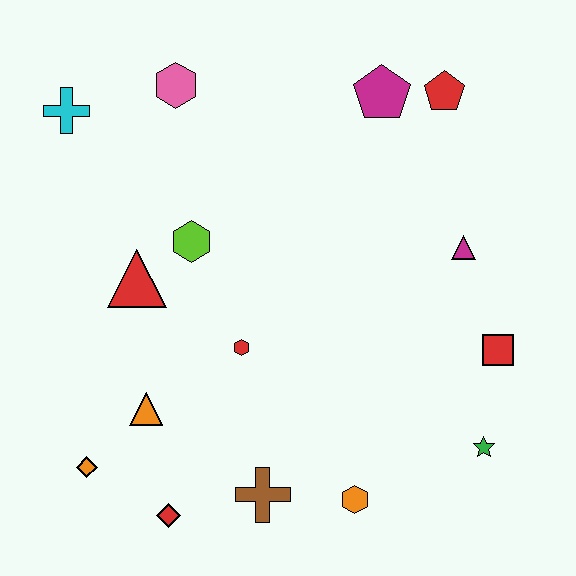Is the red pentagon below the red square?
No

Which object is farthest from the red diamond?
The red pentagon is farthest from the red diamond.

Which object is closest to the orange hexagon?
The brown cross is closest to the orange hexagon.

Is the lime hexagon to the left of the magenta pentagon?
Yes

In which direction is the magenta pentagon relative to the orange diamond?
The magenta pentagon is above the orange diamond.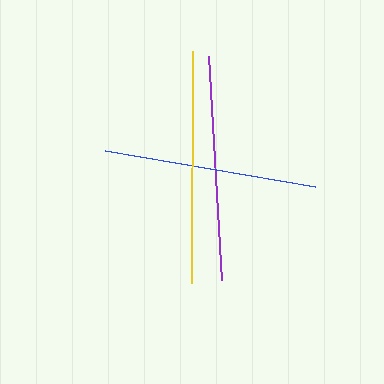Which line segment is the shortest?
The blue line is the shortest at approximately 213 pixels.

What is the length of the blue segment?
The blue segment is approximately 213 pixels long.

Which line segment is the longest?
The yellow line is the longest at approximately 232 pixels.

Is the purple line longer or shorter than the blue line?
The purple line is longer than the blue line.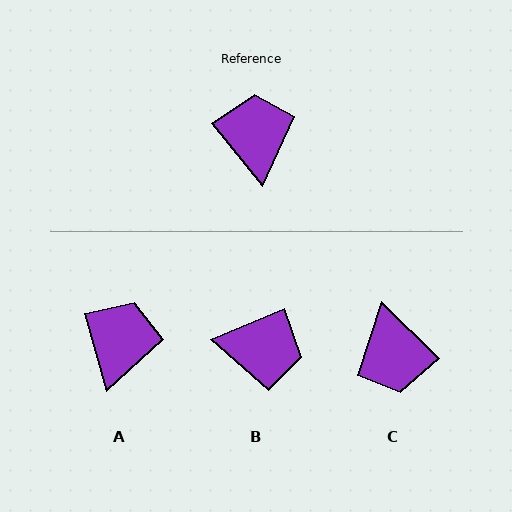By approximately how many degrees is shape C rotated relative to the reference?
Approximately 173 degrees clockwise.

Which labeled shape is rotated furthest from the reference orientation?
C, about 173 degrees away.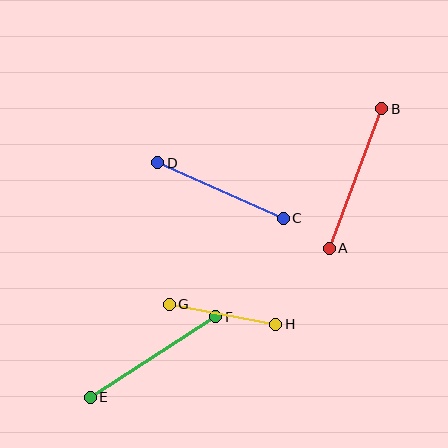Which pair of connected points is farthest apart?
Points E and F are farthest apart.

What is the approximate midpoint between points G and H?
The midpoint is at approximately (223, 314) pixels.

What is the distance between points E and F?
The distance is approximately 149 pixels.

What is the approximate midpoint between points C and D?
The midpoint is at approximately (221, 190) pixels.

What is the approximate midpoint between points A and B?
The midpoint is at approximately (355, 179) pixels.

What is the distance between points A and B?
The distance is approximately 149 pixels.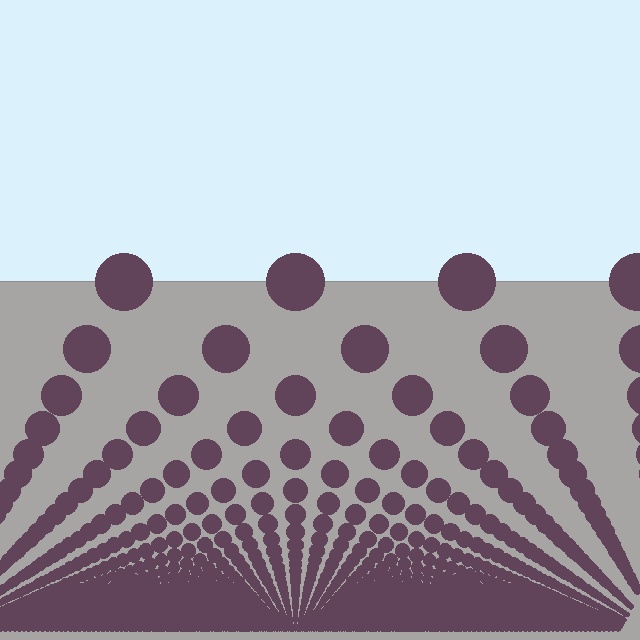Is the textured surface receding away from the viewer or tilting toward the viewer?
The surface appears to tilt toward the viewer. Texture elements get larger and sparser toward the top.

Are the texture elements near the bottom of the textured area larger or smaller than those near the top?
Smaller. The gradient is inverted — elements near the bottom are smaller and denser.